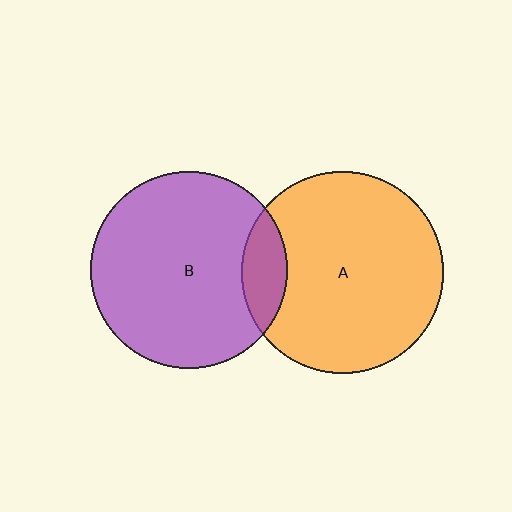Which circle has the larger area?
Circle A (orange).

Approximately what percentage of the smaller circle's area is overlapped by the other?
Approximately 15%.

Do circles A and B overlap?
Yes.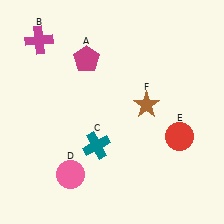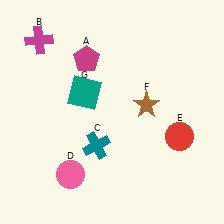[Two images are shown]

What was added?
A teal square (G) was added in Image 2.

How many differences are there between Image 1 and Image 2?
There is 1 difference between the two images.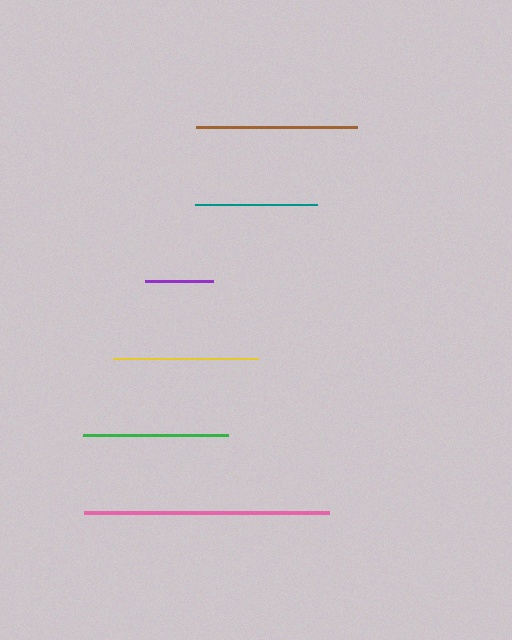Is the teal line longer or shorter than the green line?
The green line is longer than the teal line.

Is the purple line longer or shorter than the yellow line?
The yellow line is longer than the purple line.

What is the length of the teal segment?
The teal segment is approximately 122 pixels long.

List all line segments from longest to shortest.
From longest to shortest: pink, brown, green, yellow, teal, purple.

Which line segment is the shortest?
The purple line is the shortest at approximately 67 pixels.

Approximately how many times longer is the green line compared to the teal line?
The green line is approximately 1.2 times the length of the teal line.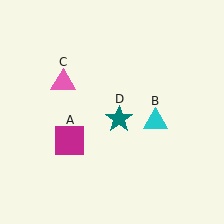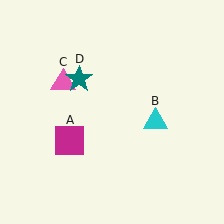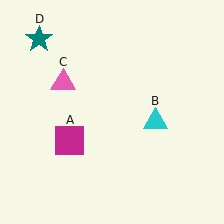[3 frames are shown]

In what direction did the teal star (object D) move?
The teal star (object D) moved up and to the left.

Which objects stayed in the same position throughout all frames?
Magenta square (object A) and cyan triangle (object B) and pink triangle (object C) remained stationary.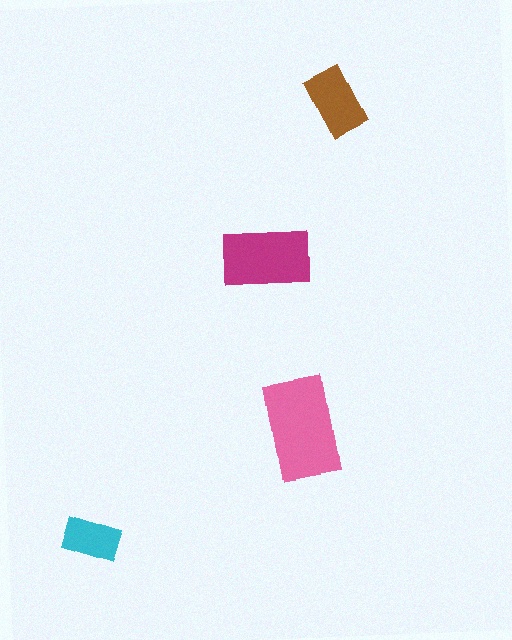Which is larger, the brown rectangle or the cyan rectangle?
The brown one.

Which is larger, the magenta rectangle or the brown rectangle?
The magenta one.